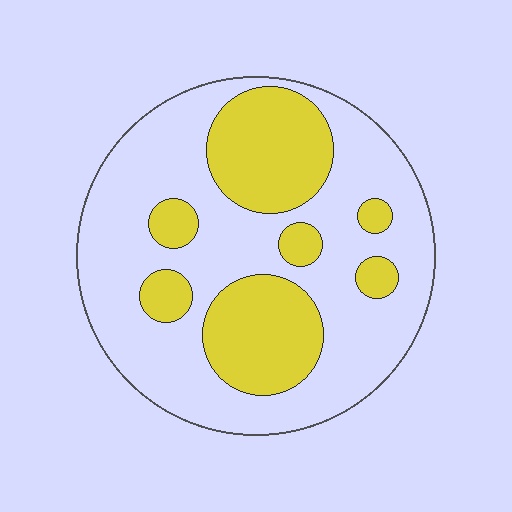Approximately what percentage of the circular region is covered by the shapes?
Approximately 30%.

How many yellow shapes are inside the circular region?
7.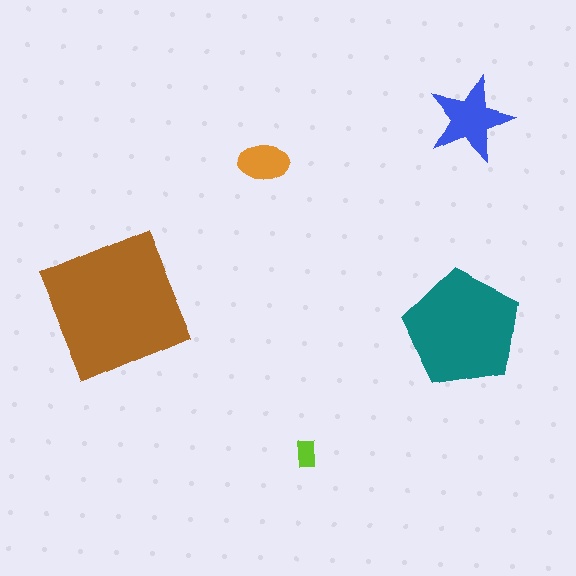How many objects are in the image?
There are 5 objects in the image.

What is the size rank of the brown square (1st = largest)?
1st.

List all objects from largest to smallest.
The brown square, the teal pentagon, the blue star, the orange ellipse, the lime rectangle.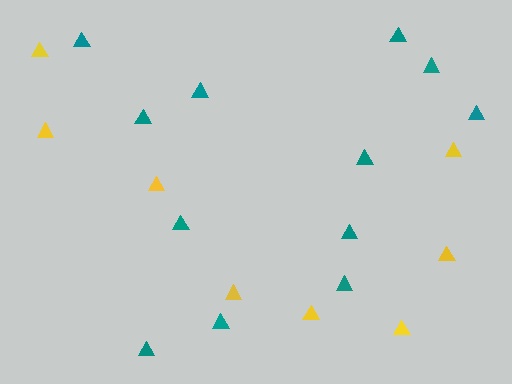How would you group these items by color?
There are 2 groups: one group of yellow triangles (8) and one group of teal triangles (12).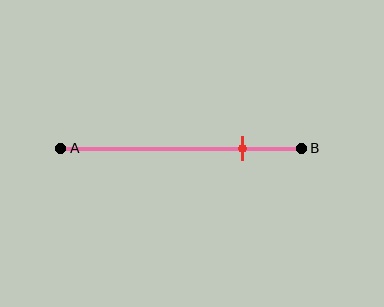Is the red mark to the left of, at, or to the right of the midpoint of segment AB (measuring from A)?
The red mark is to the right of the midpoint of segment AB.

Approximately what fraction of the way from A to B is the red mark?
The red mark is approximately 75% of the way from A to B.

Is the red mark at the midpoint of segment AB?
No, the mark is at about 75% from A, not at the 50% midpoint.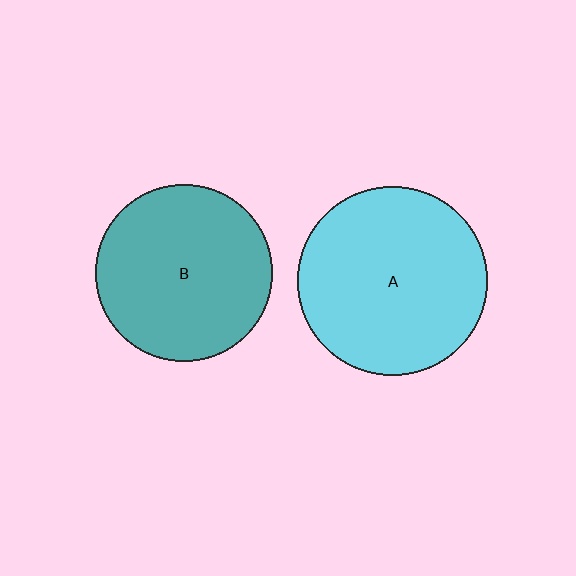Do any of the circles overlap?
No, none of the circles overlap.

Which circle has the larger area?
Circle A (cyan).